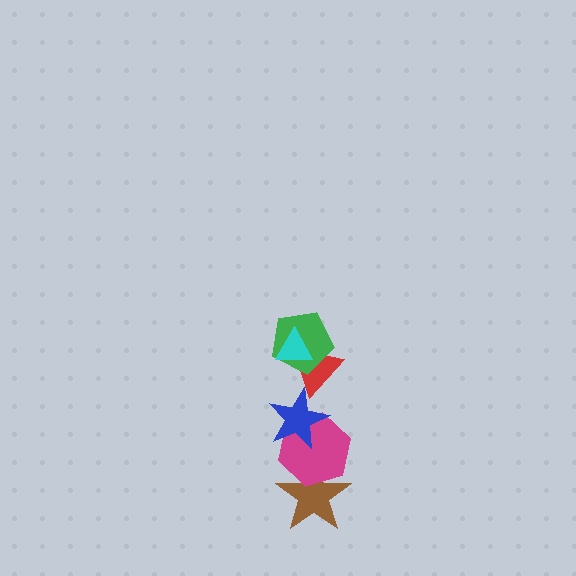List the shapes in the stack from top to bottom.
From top to bottom: the cyan triangle, the green pentagon, the red triangle, the blue star, the magenta hexagon, the brown star.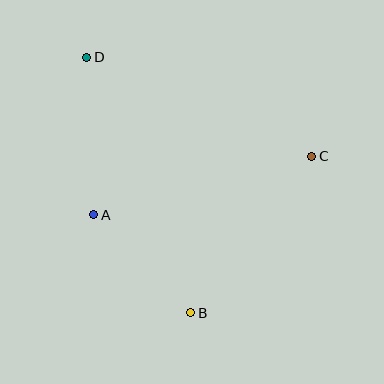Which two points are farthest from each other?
Points B and D are farthest from each other.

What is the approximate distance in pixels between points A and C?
The distance between A and C is approximately 226 pixels.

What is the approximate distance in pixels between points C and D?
The distance between C and D is approximately 246 pixels.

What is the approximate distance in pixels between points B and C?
The distance between B and C is approximately 198 pixels.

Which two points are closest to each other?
Points A and B are closest to each other.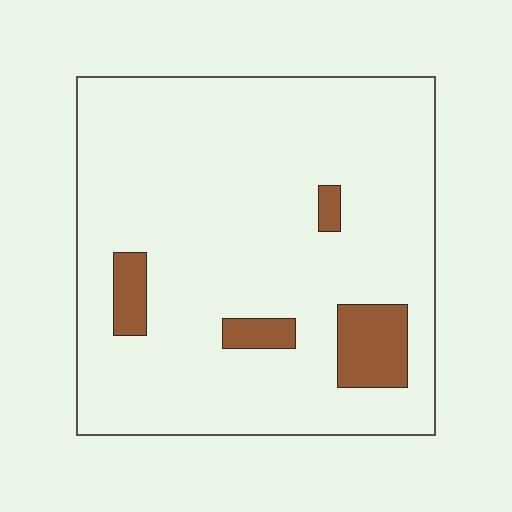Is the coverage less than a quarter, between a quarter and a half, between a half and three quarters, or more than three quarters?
Less than a quarter.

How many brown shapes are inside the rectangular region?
4.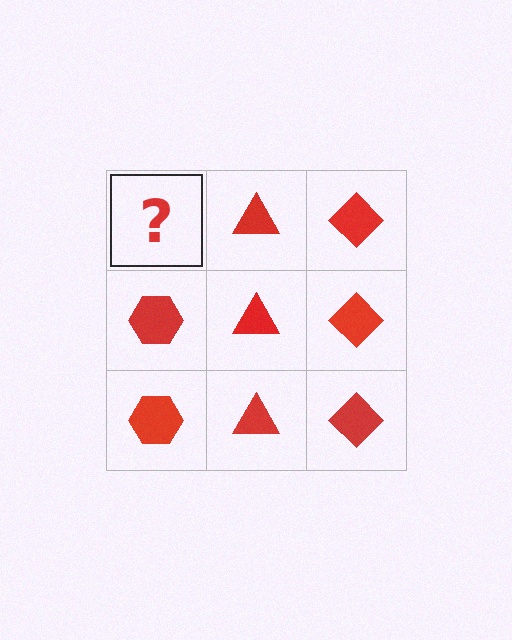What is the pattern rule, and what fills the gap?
The rule is that each column has a consistent shape. The gap should be filled with a red hexagon.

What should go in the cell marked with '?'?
The missing cell should contain a red hexagon.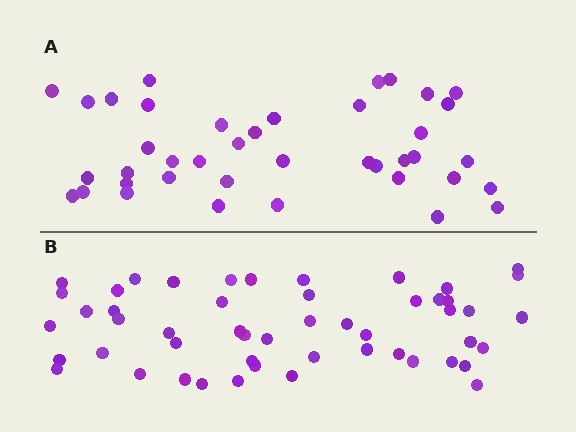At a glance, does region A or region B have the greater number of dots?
Region B (the bottom region) has more dots.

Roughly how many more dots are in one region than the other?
Region B has roughly 12 or so more dots than region A.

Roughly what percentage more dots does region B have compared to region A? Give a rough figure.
About 30% more.